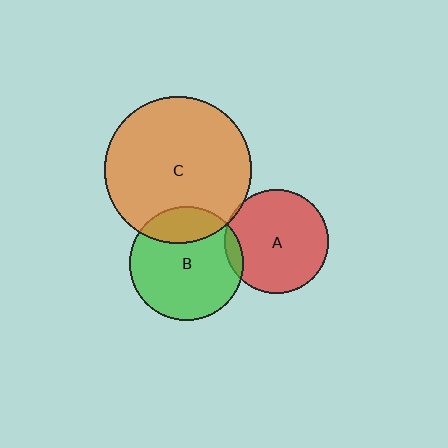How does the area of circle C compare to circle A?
Approximately 2.0 times.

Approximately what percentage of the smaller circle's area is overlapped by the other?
Approximately 20%.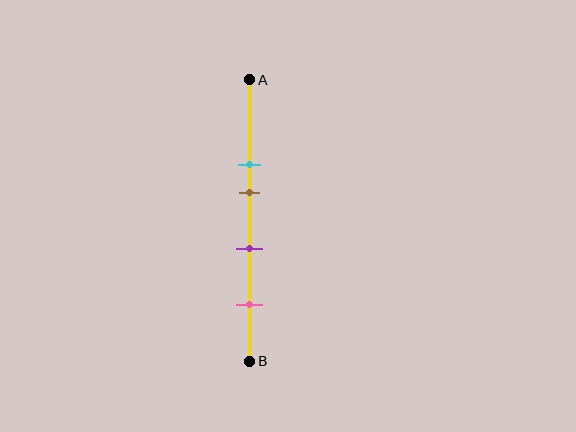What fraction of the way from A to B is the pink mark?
The pink mark is approximately 80% (0.8) of the way from A to B.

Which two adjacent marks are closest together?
The cyan and brown marks are the closest adjacent pair.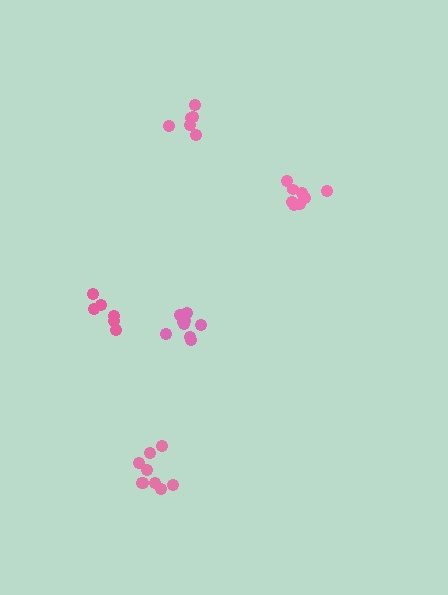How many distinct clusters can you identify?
There are 5 distinct clusters.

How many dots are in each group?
Group 1: 8 dots, Group 2: 6 dots, Group 3: 9 dots, Group 4: 6 dots, Group 5: 11 dots (40 total).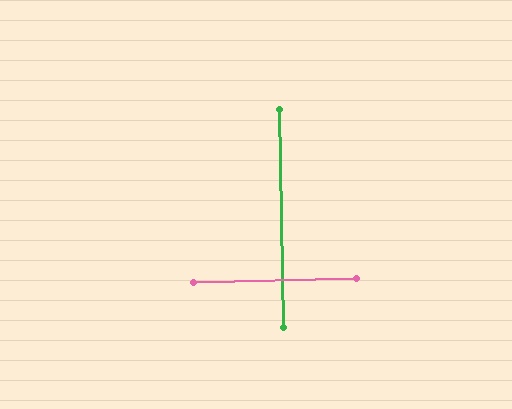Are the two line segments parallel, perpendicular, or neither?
Perpendicular — they meet at approximately 90°.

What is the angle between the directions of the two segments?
Approximately 90 degrees.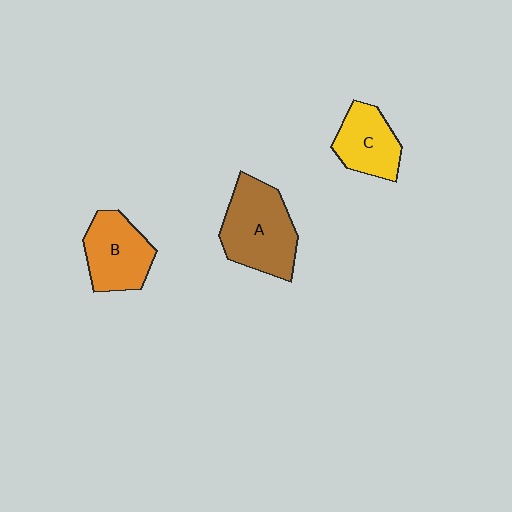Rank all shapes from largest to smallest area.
From largest to smallest: A (brown), B (orange), C (yellow).